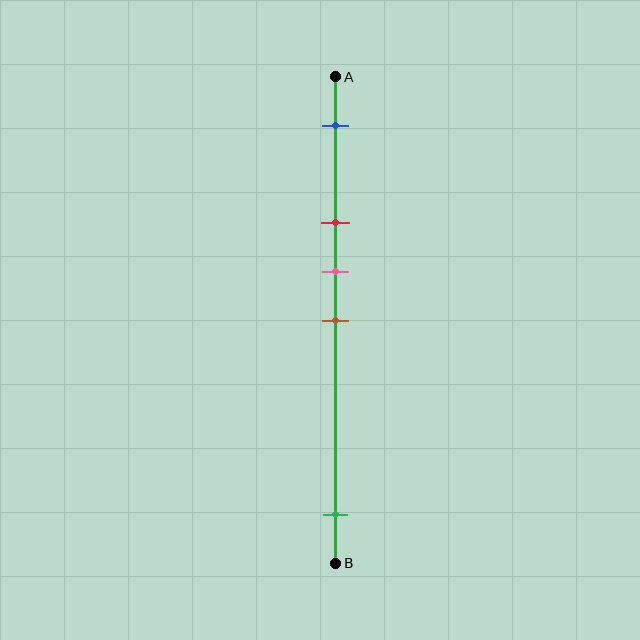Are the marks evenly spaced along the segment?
No, the marks are not evenly spaced.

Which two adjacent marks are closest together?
The pink and brown marks are the closest adjacent pair.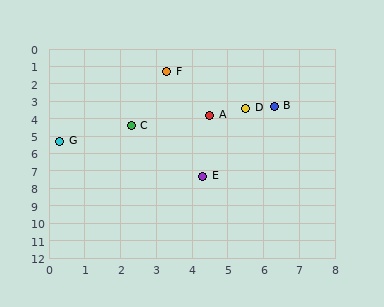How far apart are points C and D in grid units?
Points C and D are about 3.4 grid units apart.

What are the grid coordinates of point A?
Point A is at approximately (4.5, 3.8).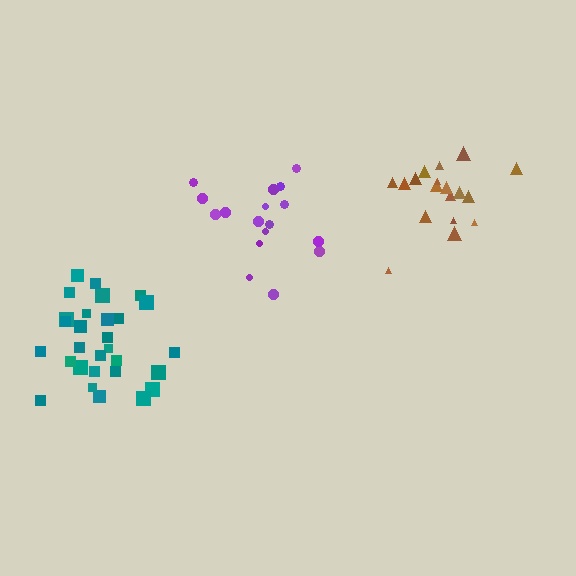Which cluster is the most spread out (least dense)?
Purple.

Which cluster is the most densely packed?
Brown.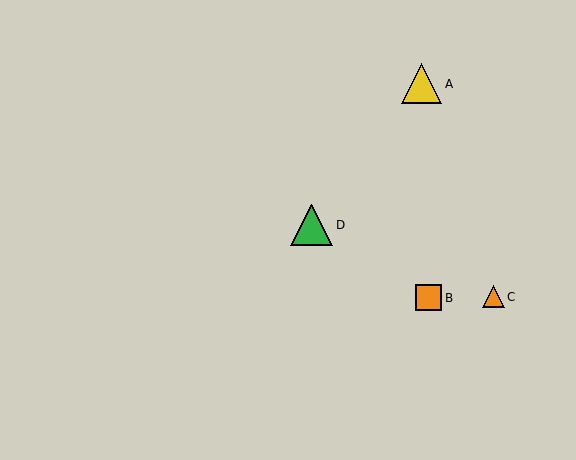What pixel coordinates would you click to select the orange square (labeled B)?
Click at (429, 298) to select the orange square B.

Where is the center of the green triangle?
The center of the green triangle is at (312, 225).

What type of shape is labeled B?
Shape B is an orange square.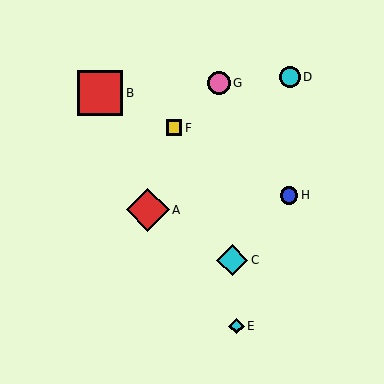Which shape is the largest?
The red square (labeled B) is the largest.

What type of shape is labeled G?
Shape G is a pink circle.